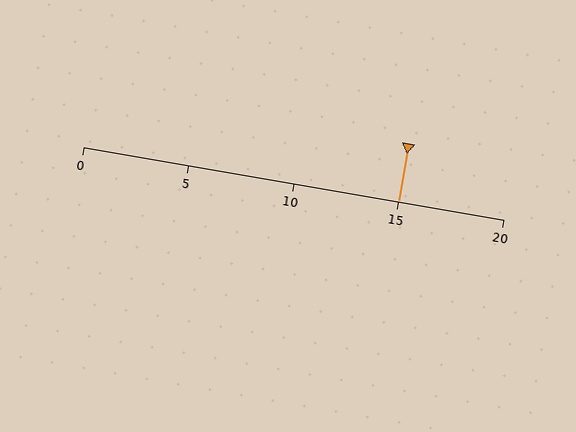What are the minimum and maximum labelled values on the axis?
The axis runs from 0 to 20.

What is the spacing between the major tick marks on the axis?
The major ticks are spaced 5 apart.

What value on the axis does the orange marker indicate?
The marker indicates approximately 15.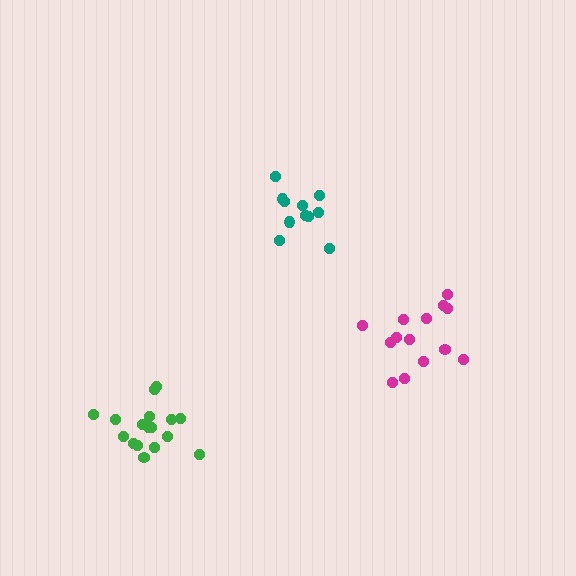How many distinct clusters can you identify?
There are 3 distinct clusters.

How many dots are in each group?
Group 1: 17 dots, Group 2: 14 dots, Group 3: 11 dots (42 total).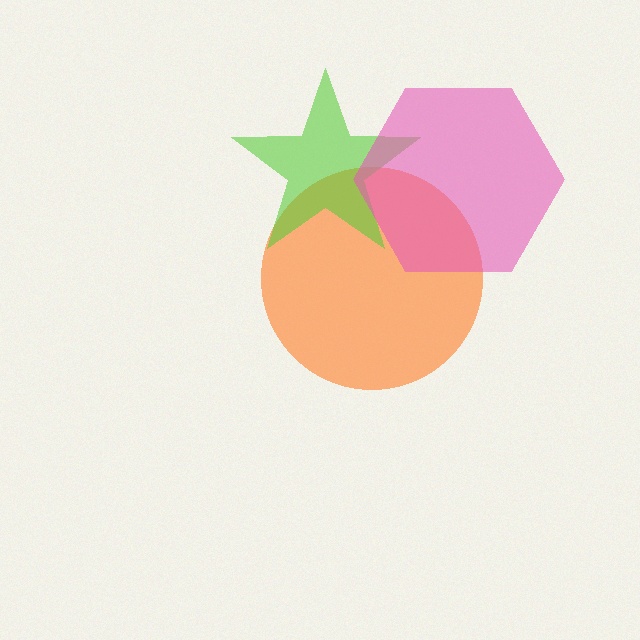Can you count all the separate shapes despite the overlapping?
Yes, there are 3 separate shapes.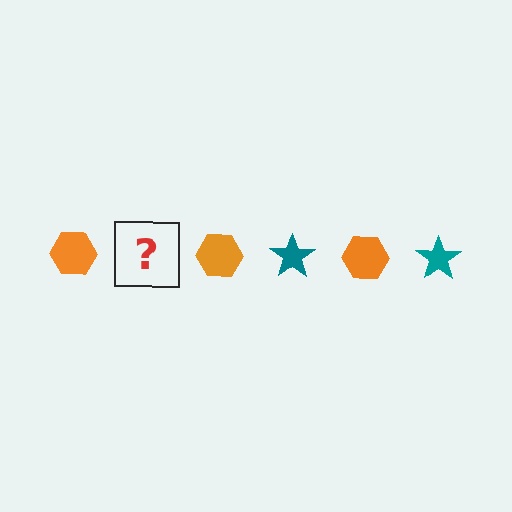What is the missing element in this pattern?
The missing element is a teal star.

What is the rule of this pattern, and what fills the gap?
The rule is that the pattern alternates between orange hexagon and teal star. The gap should be filled with a teal star.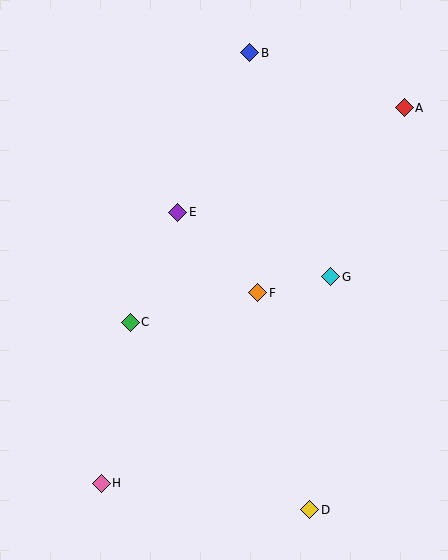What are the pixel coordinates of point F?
Point F is at (258, 293).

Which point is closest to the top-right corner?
Point A is closest to the top-right corner.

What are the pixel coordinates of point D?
Point D is at (310, 510).